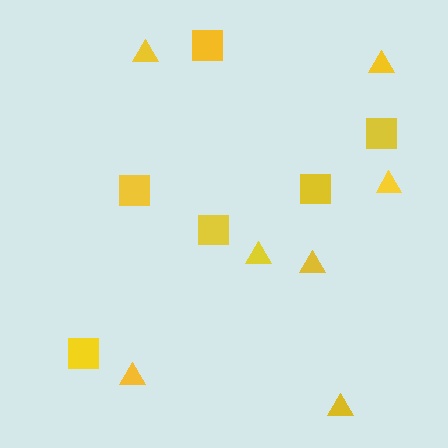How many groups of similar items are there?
There are 2 groups: one group of squares (6) and one group of triangles (7).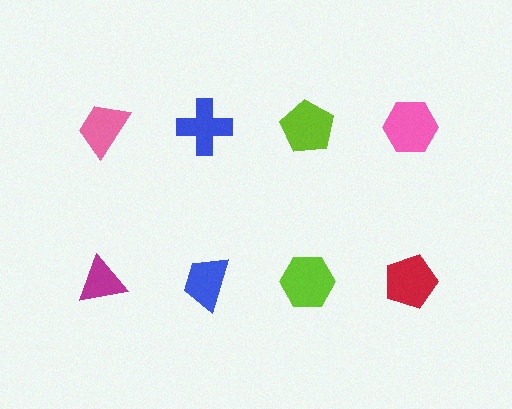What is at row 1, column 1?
A pink trapezoid.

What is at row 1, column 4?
A pink hexagon.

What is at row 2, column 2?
A blue trapezoid.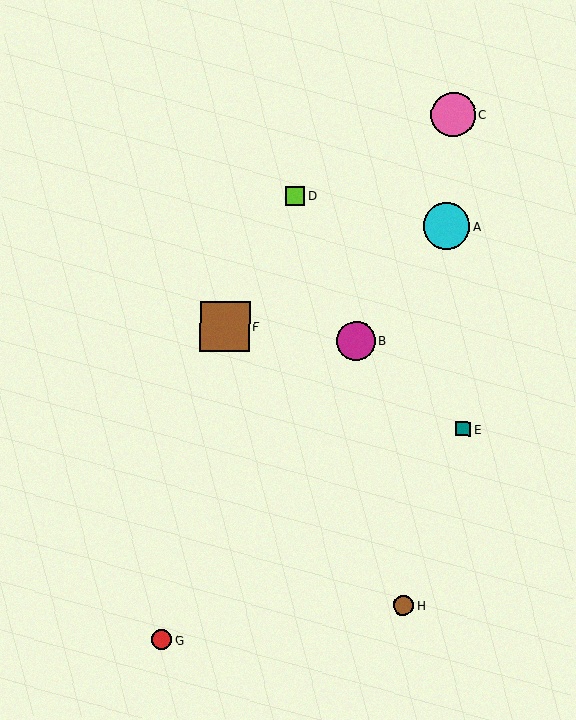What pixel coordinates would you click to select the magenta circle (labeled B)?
Click at (356, 341) to select the magenta circle B.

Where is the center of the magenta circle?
The center of the magenta circle is at (356, 341).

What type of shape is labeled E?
Shape E is a teal square.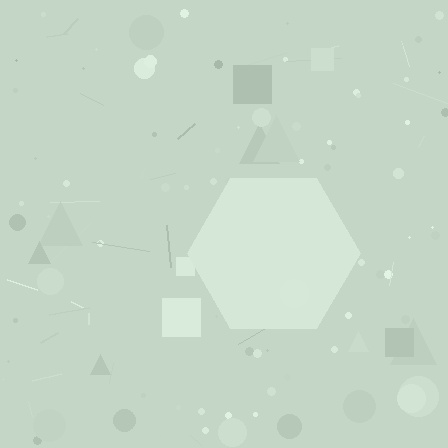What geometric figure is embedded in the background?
A hexagon is embedded in the background.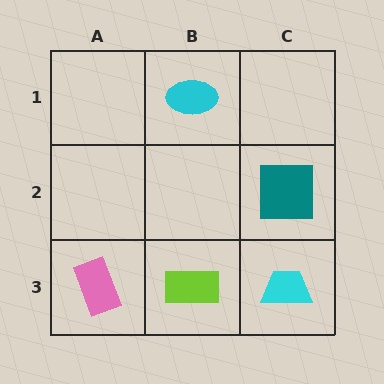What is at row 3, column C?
A cyan trapezoid.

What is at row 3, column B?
A lime rectangle.